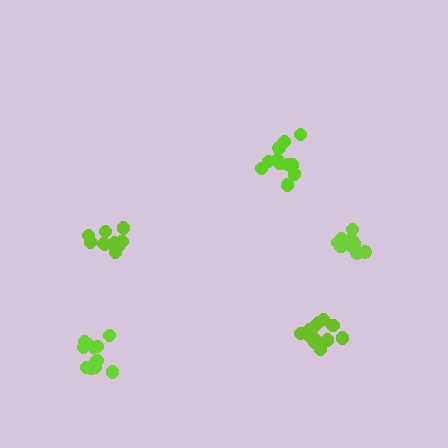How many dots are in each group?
Group 1: 11 dots, Group 2: 13 dots, Group 3: 10 dots, Group 4: 13 dots, Group 5: 12 dots (59 total).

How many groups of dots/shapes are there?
There are 5 groups.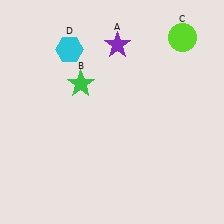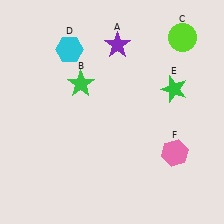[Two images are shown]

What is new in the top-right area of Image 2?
A green star (E) was added in the top-right area of Image 2.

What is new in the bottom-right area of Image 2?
A pink hexagon (F) was added in the bottom-right area of Image 2.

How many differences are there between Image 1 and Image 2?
There are 2 differences between the two images.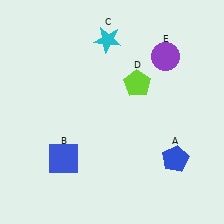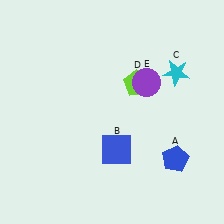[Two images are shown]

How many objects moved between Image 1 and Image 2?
3 objects moved between the two images.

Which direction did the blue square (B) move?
The blue square (B) moved right.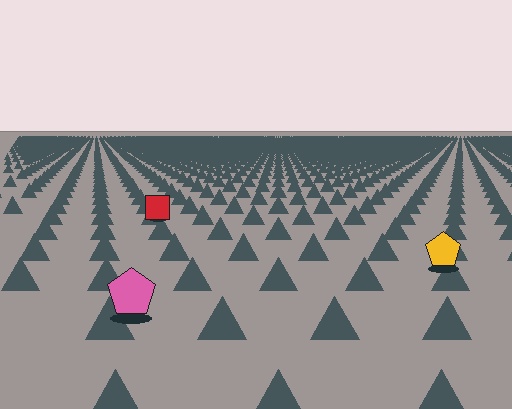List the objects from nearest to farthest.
From nearest to farthest: the pink pentagon, the yellow pentagon, the red square.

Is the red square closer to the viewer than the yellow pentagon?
No. The yellow pentagon is closer — you can tell from the texture gradient: the ground texture is coarser near it.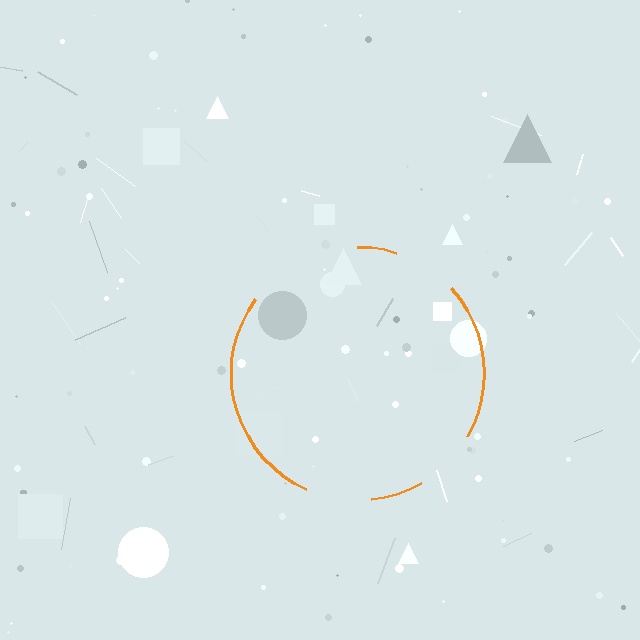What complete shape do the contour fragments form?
The contour fragments form a circle.